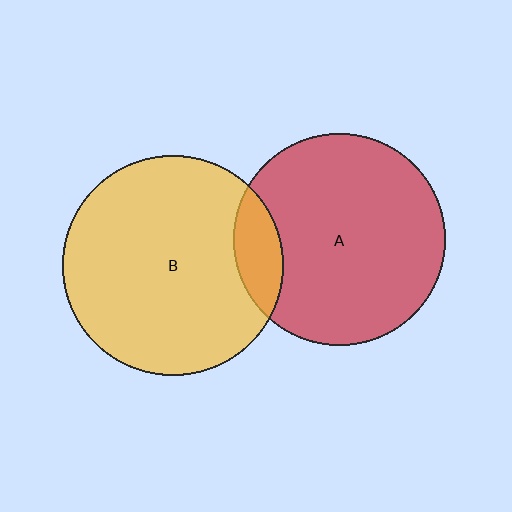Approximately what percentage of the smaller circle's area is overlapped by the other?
Approximately 10%.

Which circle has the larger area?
Circle B (yellow).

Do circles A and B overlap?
Yes.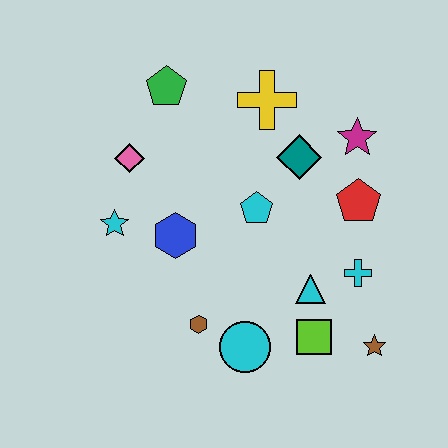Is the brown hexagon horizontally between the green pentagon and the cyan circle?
Yes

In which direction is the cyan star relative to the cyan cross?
The cyan star is to the left of the cyan cross.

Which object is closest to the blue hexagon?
The cyan star is closest to the blue hexagon.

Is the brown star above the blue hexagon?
No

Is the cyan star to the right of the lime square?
No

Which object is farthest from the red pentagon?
The cyan star is farthest from the red pentagon.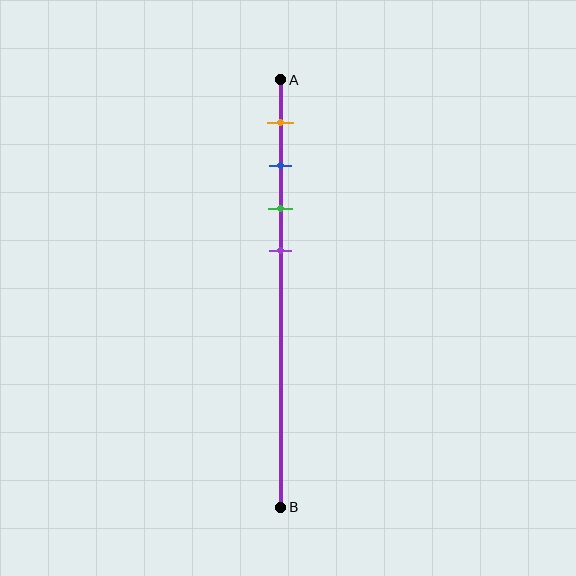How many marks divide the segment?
There are 4 marks dividing the segment.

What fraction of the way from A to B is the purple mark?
The purple mark is approximately 40% (0.4) of the way from A to B.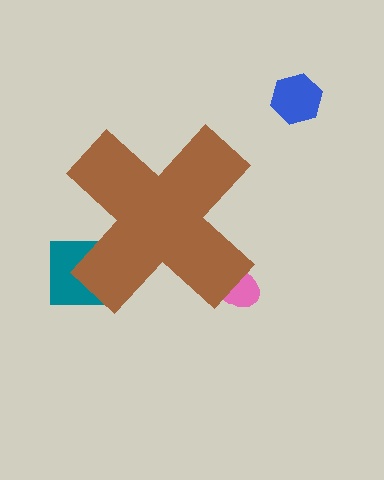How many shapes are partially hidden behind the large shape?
2 shapes are partially hidden.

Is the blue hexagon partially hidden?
No, the blue hexagon is fully visible.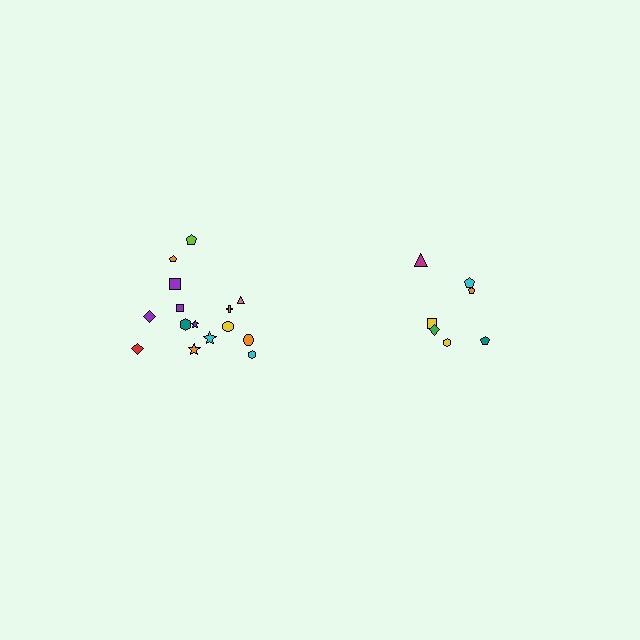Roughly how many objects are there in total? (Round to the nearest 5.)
Roughly 20 objects in total.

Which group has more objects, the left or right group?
The left group.